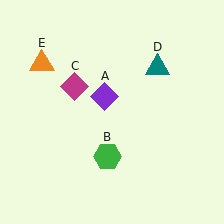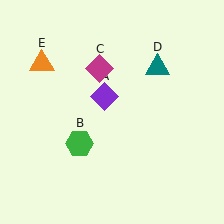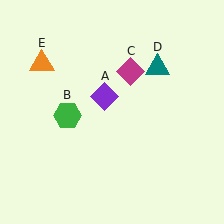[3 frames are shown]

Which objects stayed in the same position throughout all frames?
Purple diamond (object A) and teal triangle (object D) and orange triangle (object E) remained stationary.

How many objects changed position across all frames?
2 objects changed position: green hexagon (object B), magenta diamond (object C).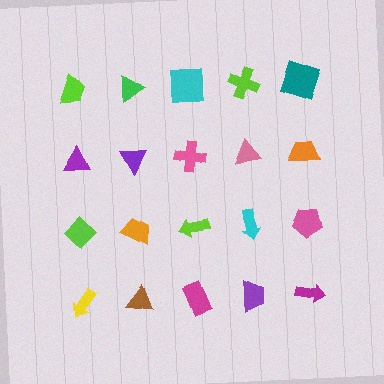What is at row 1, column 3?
A cyan square.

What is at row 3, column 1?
A lime diamond.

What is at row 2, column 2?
A purple triangle.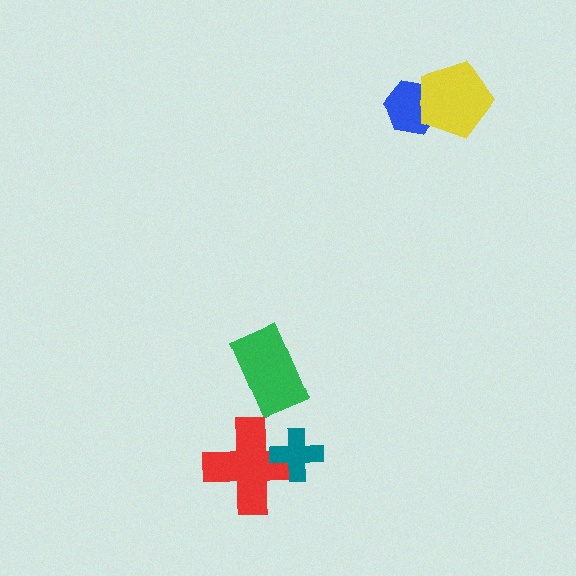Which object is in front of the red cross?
The teal cross is in front of the red cross.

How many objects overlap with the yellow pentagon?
1 object overlaps with the yellow pentagon.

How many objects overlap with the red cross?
1 object overlaps with the red cross.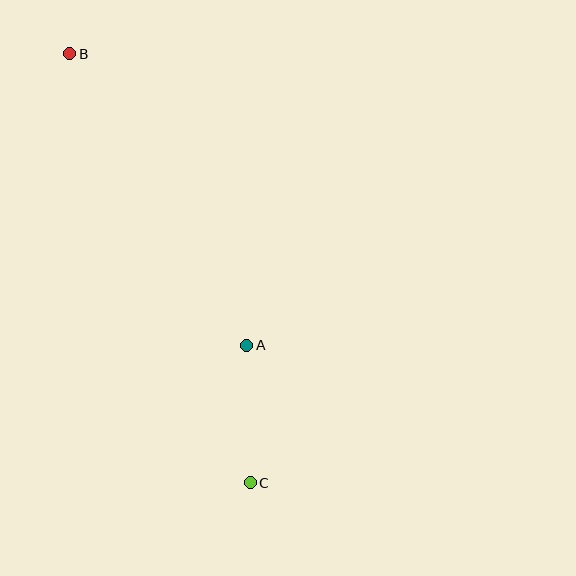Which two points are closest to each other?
Points A and C are closest to each other.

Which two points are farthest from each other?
Points B and C are farthest from each other.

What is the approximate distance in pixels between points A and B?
The distance between A and B is approximately 341 pixels.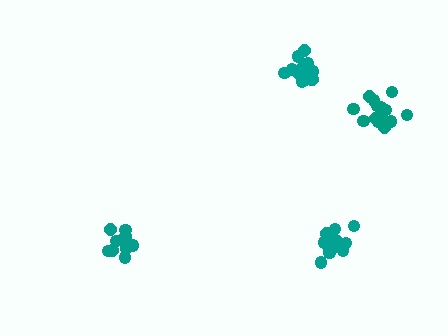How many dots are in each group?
Group 1: 16 dots, Group 2: 13 dots, Group 3: 16 dots, Group 4: 11 dots (56 total).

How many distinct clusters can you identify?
There are 4 distinct clusters.